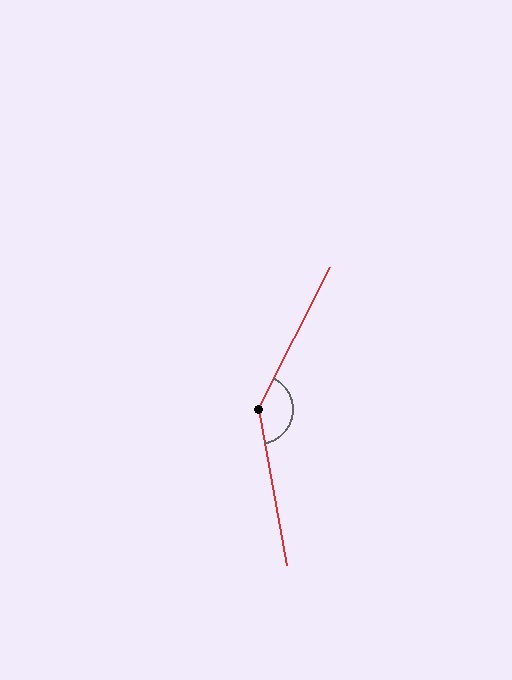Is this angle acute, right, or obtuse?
It is obtuse.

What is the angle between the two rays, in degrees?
Approximately 143 degrees.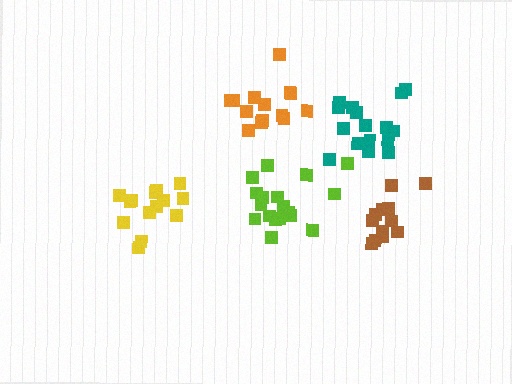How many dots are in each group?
Group 1: 18 dots, Group 2: 12 dots, Group 3: 14 dots, Group 4: 16 dots, Group 5: 14 dots (74 total).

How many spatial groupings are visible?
There are 5 spatial groupings.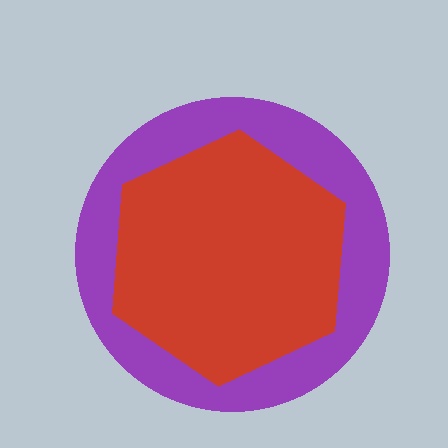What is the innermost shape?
The red hexagon.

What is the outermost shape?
The purple circle.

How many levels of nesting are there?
2.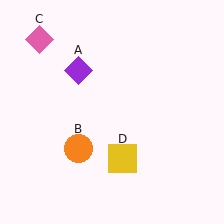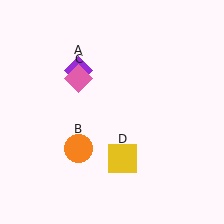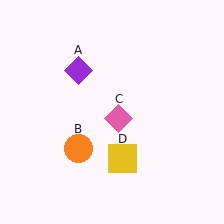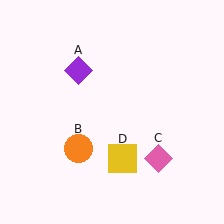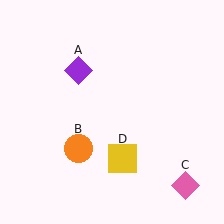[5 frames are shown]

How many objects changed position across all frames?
1 object changed position: pink diamond (object C).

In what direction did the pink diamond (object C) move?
The pink diamond (object C) moved down and to the right.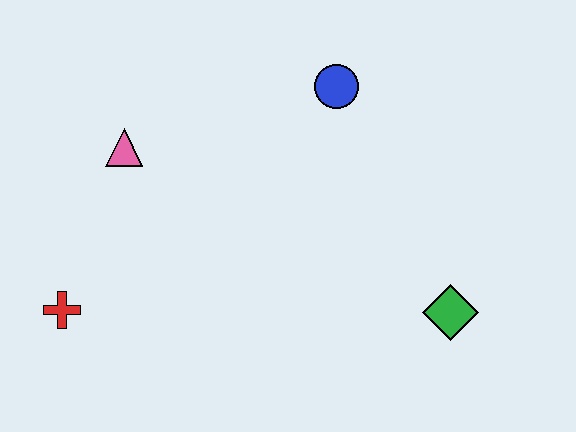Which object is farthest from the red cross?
The green diamond is farthest from the red cross.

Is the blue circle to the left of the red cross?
No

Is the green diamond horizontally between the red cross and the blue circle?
No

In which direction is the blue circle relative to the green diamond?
The blue circle is above the green diamond.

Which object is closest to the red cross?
The pink triangle is closest to the red cross.